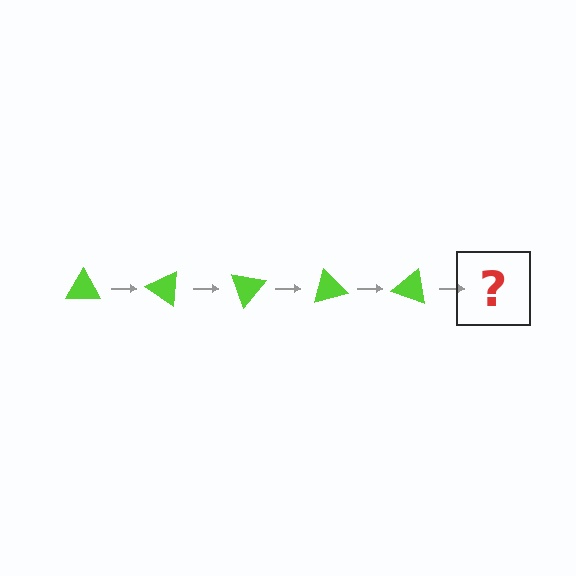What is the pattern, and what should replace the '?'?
The pattern is that the triangle rotates 35 degrees each step. The '?' should be a lime triangle rotated 175 degrees.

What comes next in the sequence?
The next element should be a lime triangle rotated 175 degrees.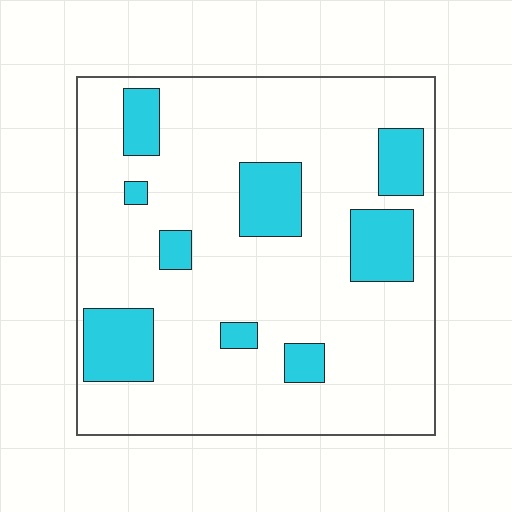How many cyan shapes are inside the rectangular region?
9.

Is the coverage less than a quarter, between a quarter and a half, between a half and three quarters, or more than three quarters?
Less than a quarter.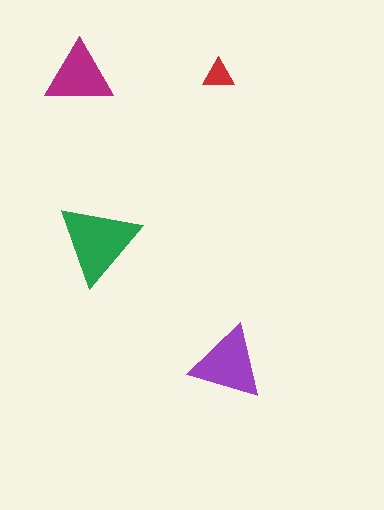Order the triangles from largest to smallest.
the green one, the purple one, the magenta one, the red one.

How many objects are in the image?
There are 4 objects in the image.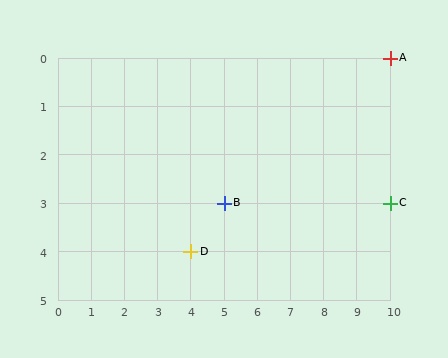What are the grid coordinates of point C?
Point C is at grid coordinates (10, 3).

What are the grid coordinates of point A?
Point A is at grid coordinates (10, 0).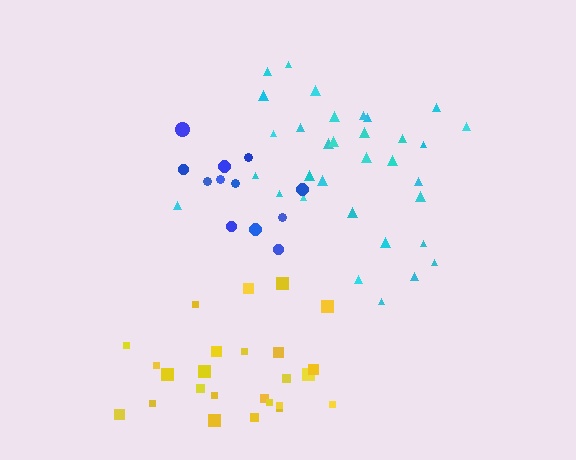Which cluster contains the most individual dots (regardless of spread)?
Cyan (33).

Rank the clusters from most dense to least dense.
yellow, cyan, blue.